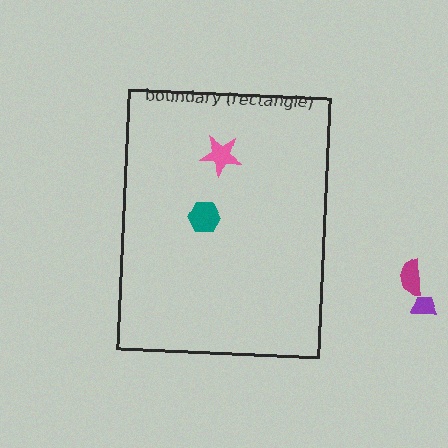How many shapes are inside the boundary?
2 inside, 2 outside.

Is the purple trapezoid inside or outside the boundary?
Outside.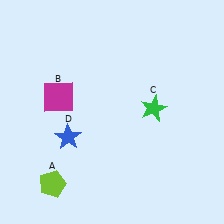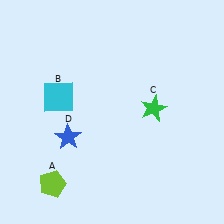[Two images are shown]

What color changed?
The square (B) changed from magenta in Image 1 to cyan in Image 2.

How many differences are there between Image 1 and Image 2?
There is 1 difference between the two images.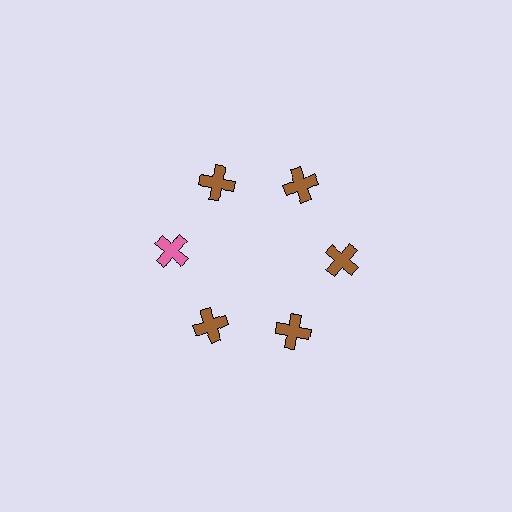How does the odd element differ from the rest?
It has a different color: pink instead of brown.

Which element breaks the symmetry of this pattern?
The pink cross at roughly the 9 o'clock position breaks the symmetry. All other shapes are brown crosses.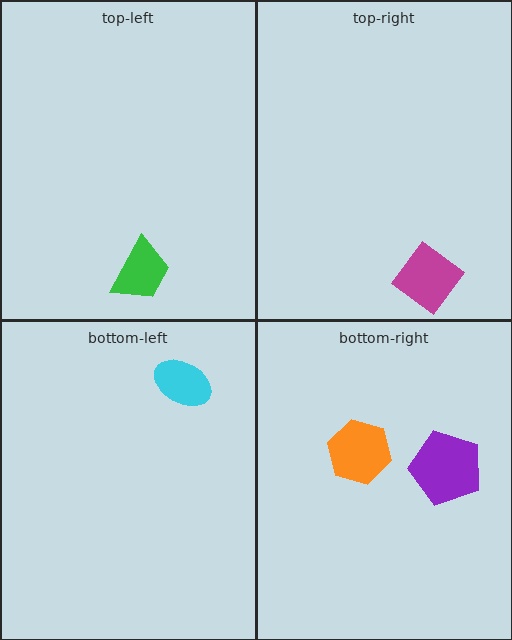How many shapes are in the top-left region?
1.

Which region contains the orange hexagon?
The bottom-right region.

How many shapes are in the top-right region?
1.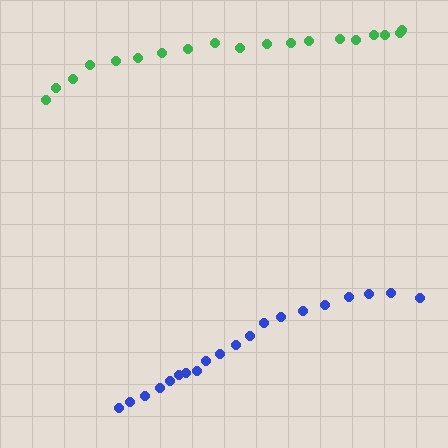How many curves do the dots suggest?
There are 2 distinct paths.